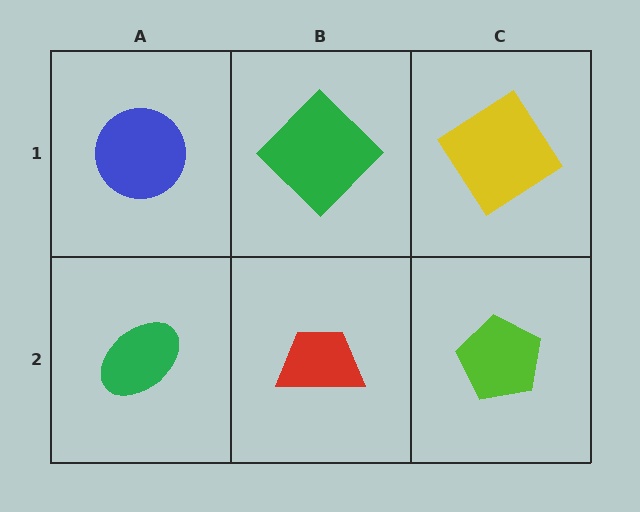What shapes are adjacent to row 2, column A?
A blue circle (row 1, column A), a red trapezoid (row 2, column B).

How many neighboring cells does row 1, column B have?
3.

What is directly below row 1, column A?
A green ellipse.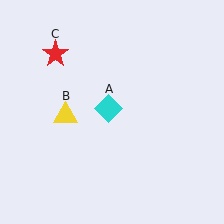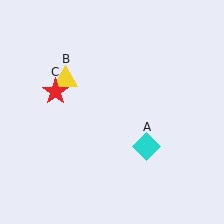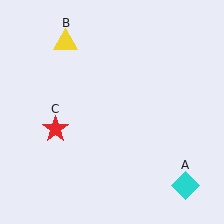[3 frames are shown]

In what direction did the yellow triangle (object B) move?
The yellow triangle (object B) moved up.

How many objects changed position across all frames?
3 objects changed position: cyan diamond (object A), yellow triangle (object B), red star (object C).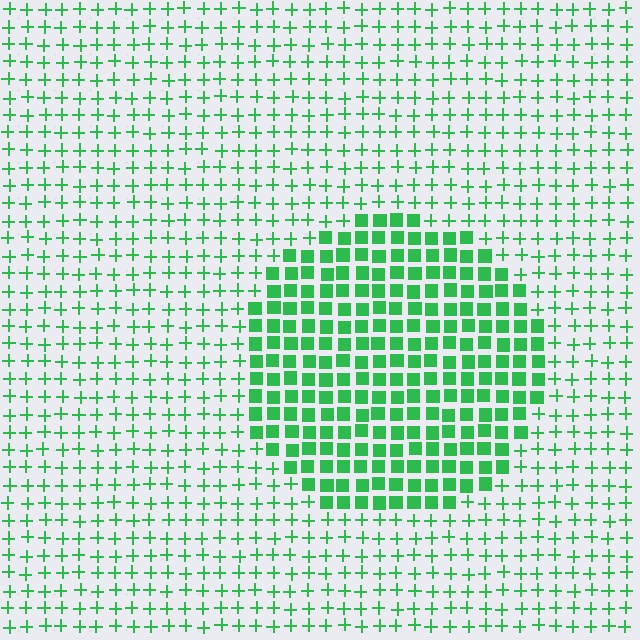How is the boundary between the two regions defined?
The boundary is defined by a change in element shape: squares inside vs. plus signs outside. All elements share the same color and spacing.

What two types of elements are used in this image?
The image uses squares inside the circle region and plus signs outside it.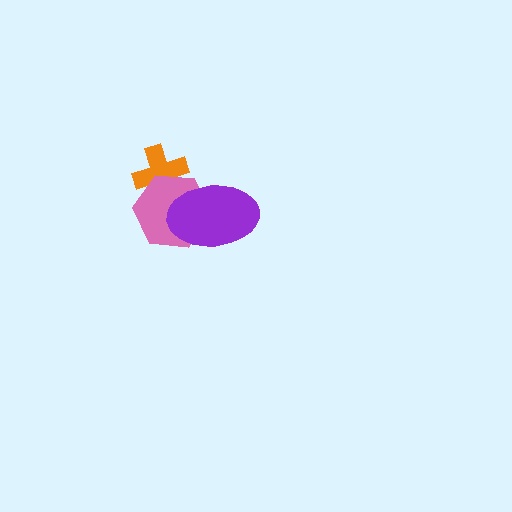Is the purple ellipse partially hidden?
No, no other shape covers it.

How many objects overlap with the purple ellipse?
1 object overlaps with the purple ellipse.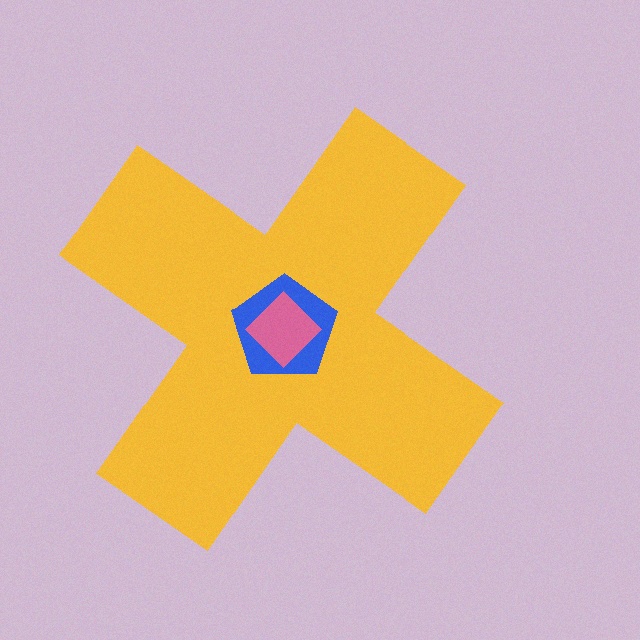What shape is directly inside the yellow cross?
The blue pentagon.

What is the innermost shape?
The pink diamond.